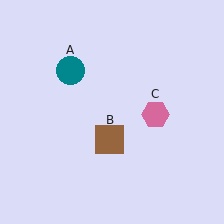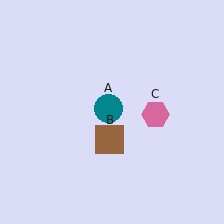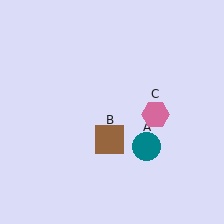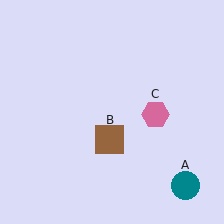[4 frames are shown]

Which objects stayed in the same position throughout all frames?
Brown square (object B) and pink hexagon (object C) remained stationary.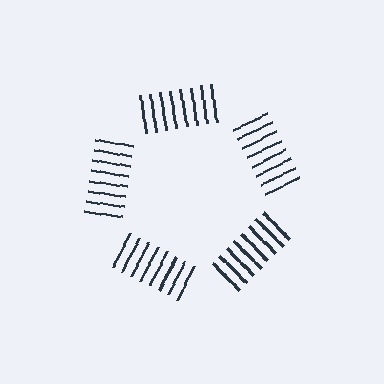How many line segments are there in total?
40 — 8 along each of the 5 edges.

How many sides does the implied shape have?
5 sides — the line-ends trace a pentagon.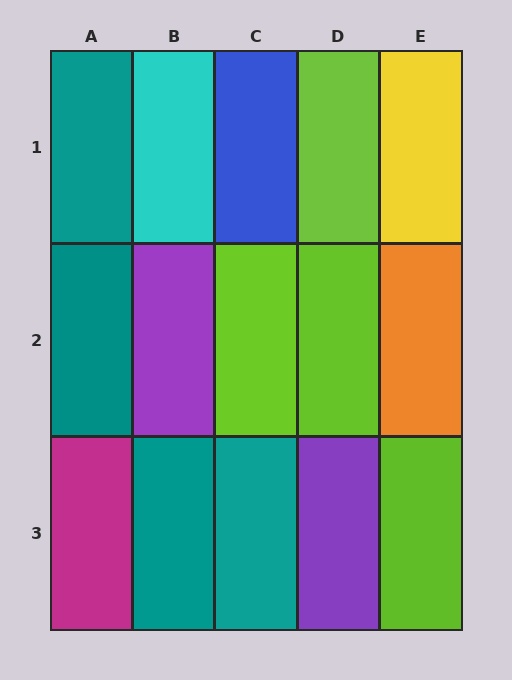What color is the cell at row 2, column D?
Lime.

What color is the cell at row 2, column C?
Lime.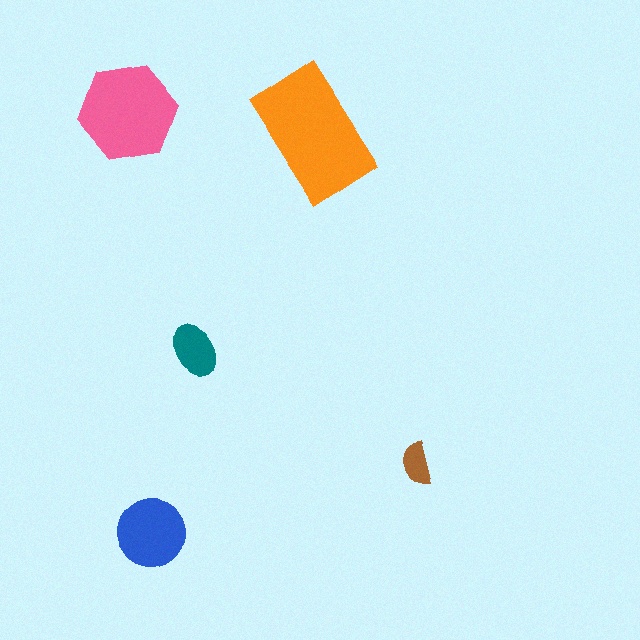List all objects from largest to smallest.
The orange rectangle, the pink hexagon, the blue circle, the teal ellipse, the brown semicircle.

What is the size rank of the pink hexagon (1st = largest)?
2nd.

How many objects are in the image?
There are 5 objects in the image.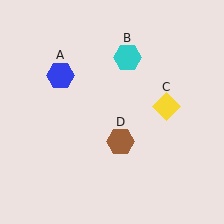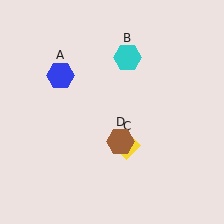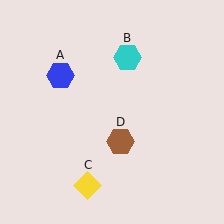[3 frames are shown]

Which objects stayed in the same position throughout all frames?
Blue hexagon (object A) and cyan hexagon (object B) and brown hexagon (object D) remained stationary.